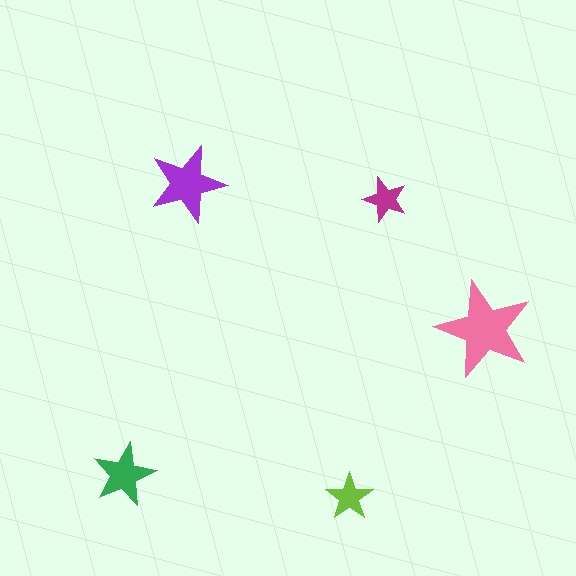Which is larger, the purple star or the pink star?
The pink one.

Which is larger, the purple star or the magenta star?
The purple one.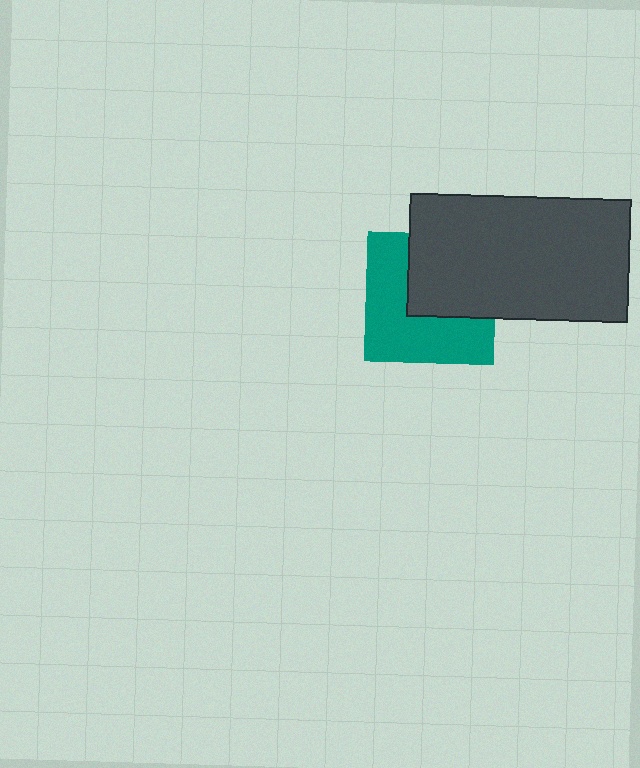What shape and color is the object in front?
The object in front is a dark gray rectangle.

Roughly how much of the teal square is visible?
About half of it is visible (roughly 55%).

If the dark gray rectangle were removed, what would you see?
You would see the complete teal square.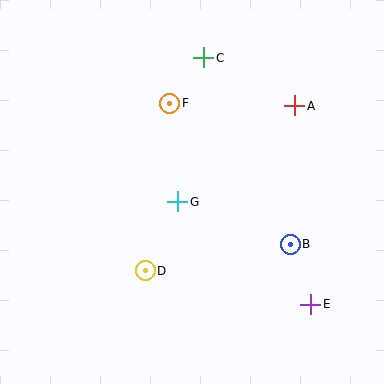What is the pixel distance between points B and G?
The distance between B and G is 120 pixels.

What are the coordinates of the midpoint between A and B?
The midpoint between A and B is at (292, 175).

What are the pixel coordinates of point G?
Point G is at (178, 202).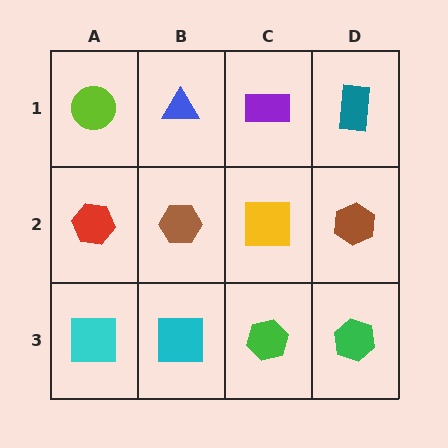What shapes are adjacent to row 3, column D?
A brown hexagon (row 2, column D), a green hexagon (row 3, column C).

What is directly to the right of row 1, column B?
A purple rectangle.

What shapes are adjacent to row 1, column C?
A yellow square (row 2, column C), a blue triangle (row 1, column B), a teal rectangle (row 1, column D).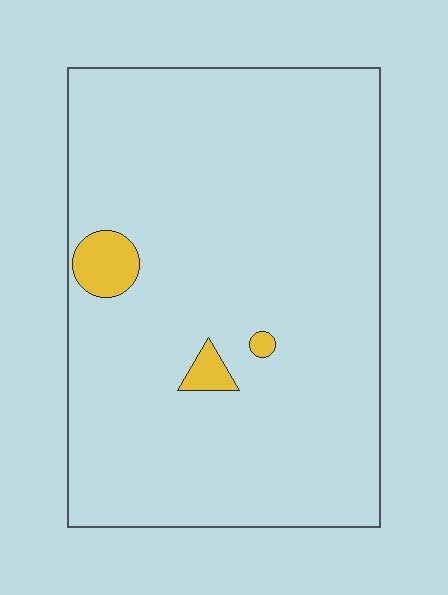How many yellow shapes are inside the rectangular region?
3.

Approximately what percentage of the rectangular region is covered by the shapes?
Approximately 5%.